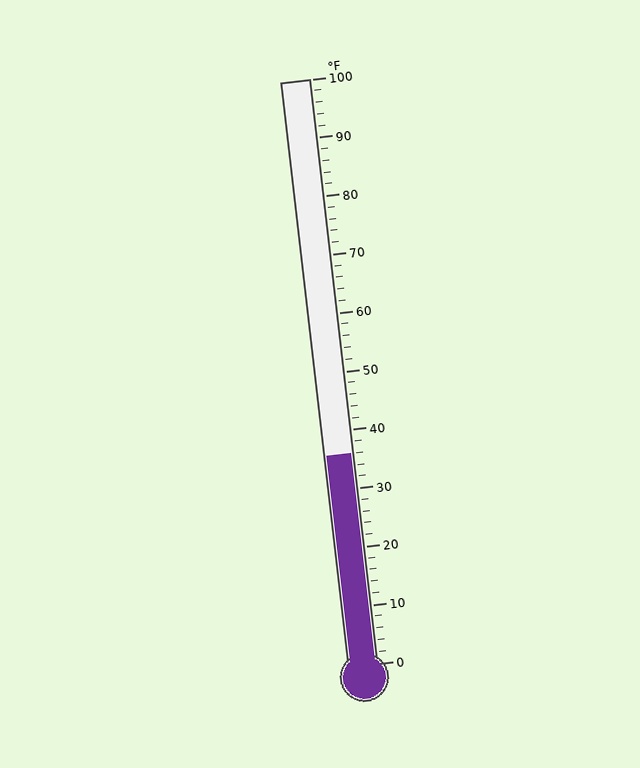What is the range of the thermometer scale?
The thermometer scale ranges from 0°F to 100°F.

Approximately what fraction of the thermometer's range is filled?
The thermometer is filled to approximately 35% of its range.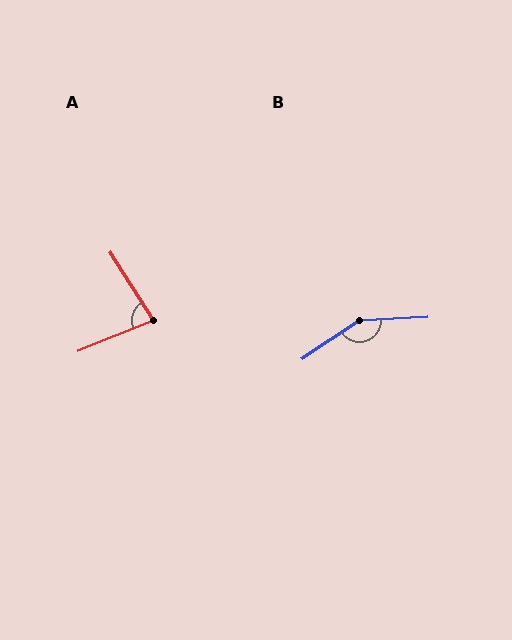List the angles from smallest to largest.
A (80°), B (149°).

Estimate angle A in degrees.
Approximately 80 degrees.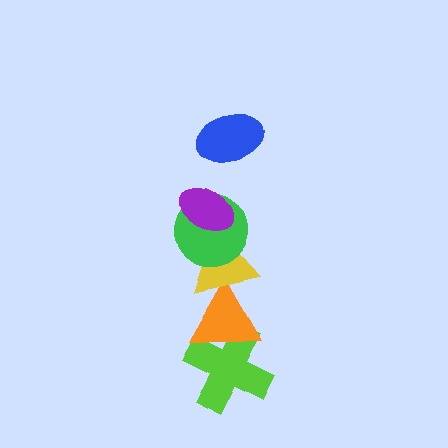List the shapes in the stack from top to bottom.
From top to bottom: the blue ellipse, the purple ellipse, the green circle, the yellow triangle, the orange triangle, the lime cross.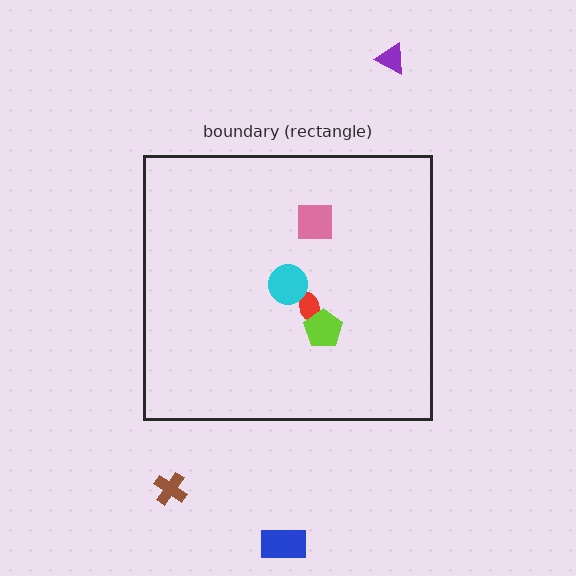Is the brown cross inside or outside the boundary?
Outside.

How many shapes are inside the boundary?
4 inside, 3 outside.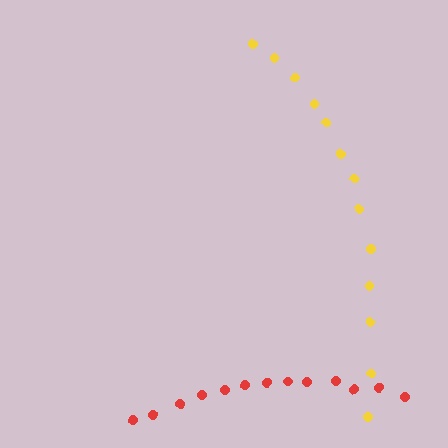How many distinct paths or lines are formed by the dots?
There are 2 distinct paths.